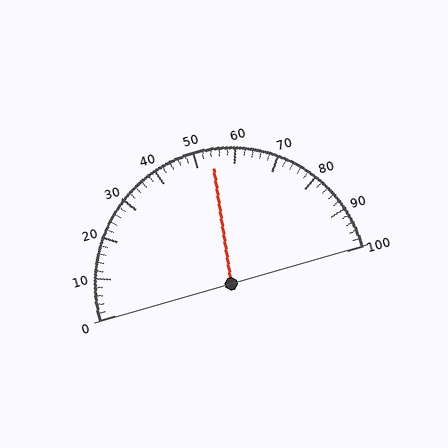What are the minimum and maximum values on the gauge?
The gauge ranges from 0 to 100.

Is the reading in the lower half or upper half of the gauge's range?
The reading is in the upper half of the range (0 to 100).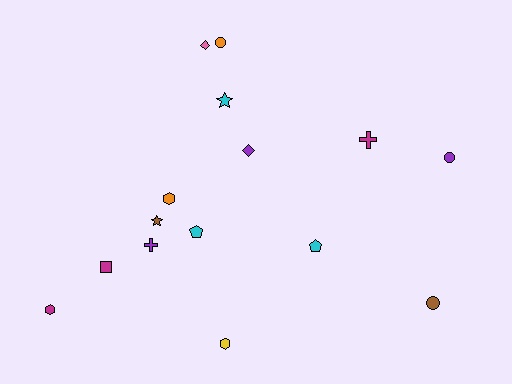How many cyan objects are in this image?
There are 3 cyan objects.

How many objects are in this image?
There are 15 objects.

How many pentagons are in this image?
There are 2 pentagons.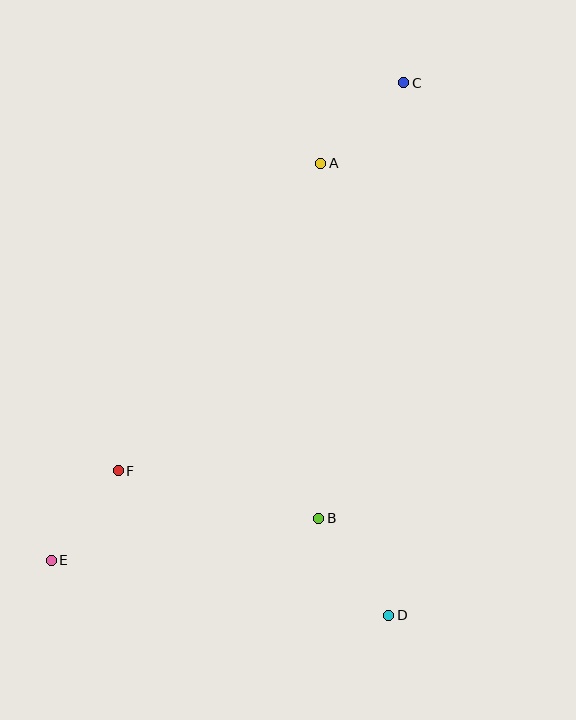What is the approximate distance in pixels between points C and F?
The distance between C and F is approximately 482 pixels.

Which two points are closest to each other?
Points E and F are closest to each other.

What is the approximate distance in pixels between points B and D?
The distance between B and D is approximately 120 pixels.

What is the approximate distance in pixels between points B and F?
The distance between B and F is approximately 206 pixels.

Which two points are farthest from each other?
Points C and E are farthest from each other.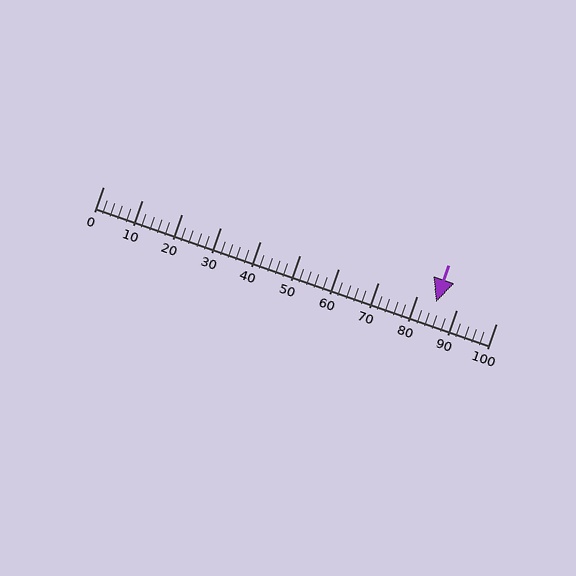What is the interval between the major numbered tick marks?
The major tick marks are spaced 10 units apart.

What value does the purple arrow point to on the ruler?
The purple arrow points to approximately 85.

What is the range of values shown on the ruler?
The ruler shows values from 0 to 100.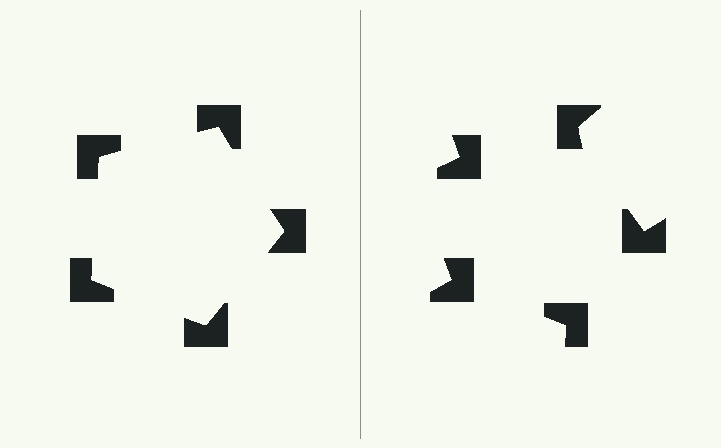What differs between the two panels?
The notched squares are positioned identically on both sides; only the wedge orientations differ. On the left they align to a pentagon; on the right they are misaligned.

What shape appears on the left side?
An illusory pentagon.